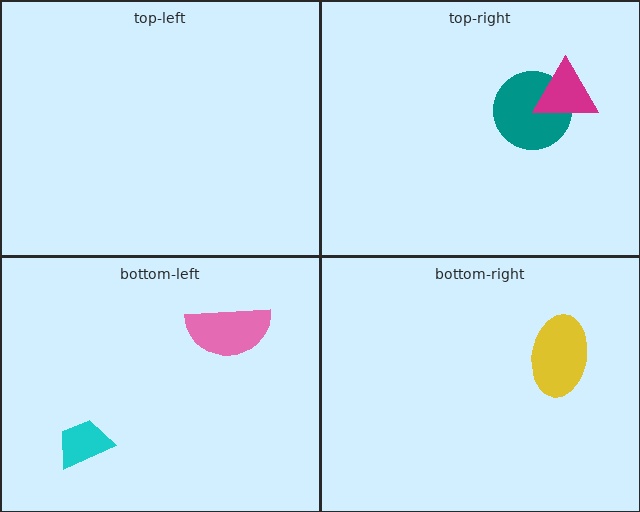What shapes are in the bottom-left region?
The cyan trapezoid, the pink semicircle.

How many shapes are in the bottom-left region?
2.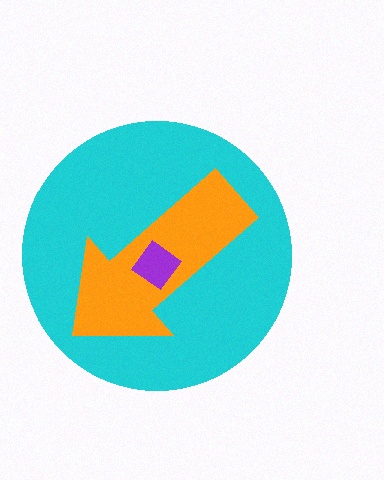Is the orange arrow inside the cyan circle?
Yes.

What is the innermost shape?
The purple diamond.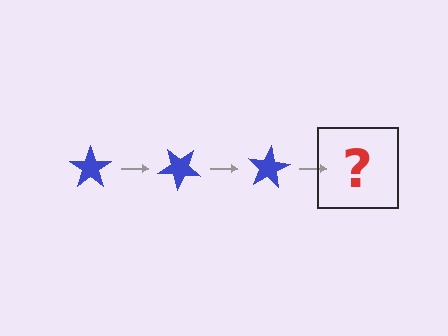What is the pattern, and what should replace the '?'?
The pattern is that the star rotates 40 degrees each step. The '?' should be a blue star rotated 120 degrees.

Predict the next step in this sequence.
The next step is a blue star rotated 120 degrees.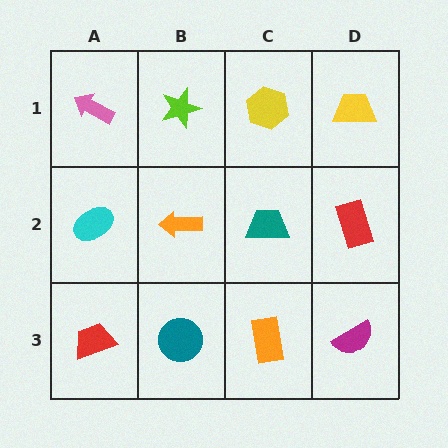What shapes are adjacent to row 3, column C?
A teal trapezoid (row 2, column C), a teal circle (row 3, column B), a magenta semicircle (row 3, column D).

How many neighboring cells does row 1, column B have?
3.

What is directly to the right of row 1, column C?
A yellow trapezoid.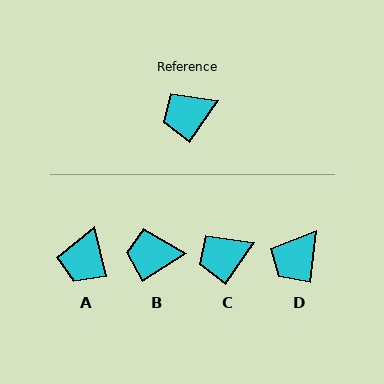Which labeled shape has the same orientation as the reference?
C.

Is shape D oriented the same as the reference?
No, it is off by about 29 degrees.